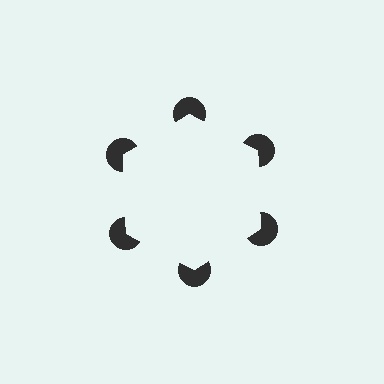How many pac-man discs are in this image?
There are 6 — one at each vertex of the illusory hexagon.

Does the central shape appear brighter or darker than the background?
It typically appears slightly brighter than the background, even though no actual brightness change is drawn.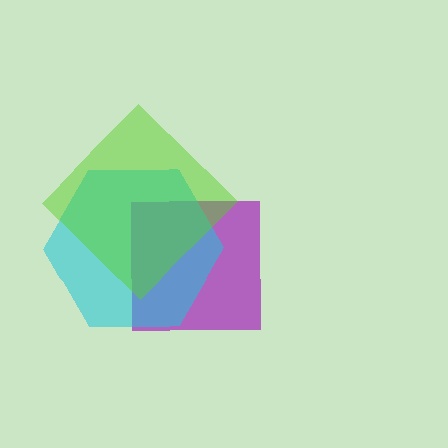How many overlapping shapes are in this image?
There are 3 overlapping shapes in the image.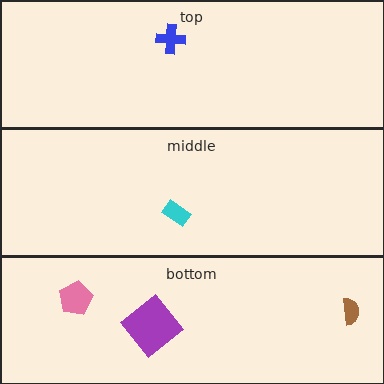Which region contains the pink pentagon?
The bottom region.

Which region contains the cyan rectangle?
The middle region.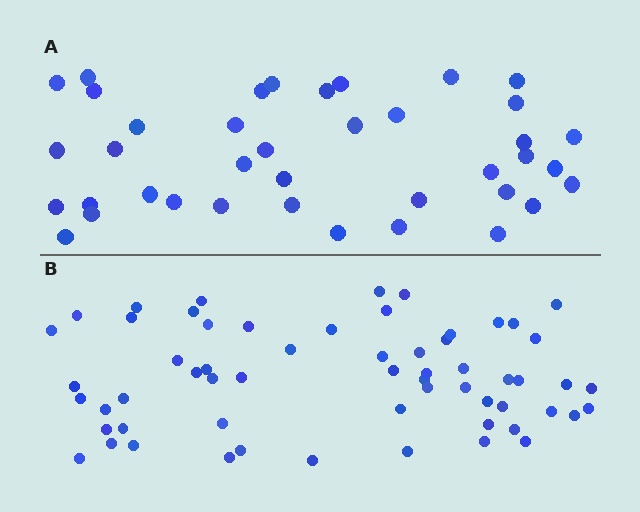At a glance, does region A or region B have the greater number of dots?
Region B (the bottom region) has more dots.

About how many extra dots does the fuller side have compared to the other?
Region B has approximately 20 more dots than region A.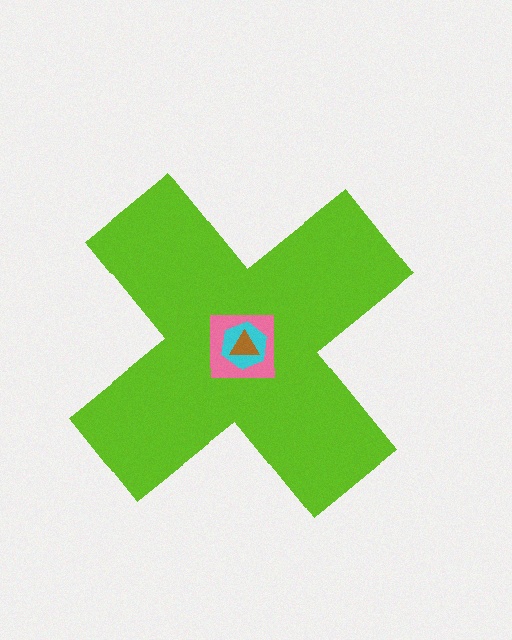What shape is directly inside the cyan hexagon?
The brown triangle.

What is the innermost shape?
The brown triangle.